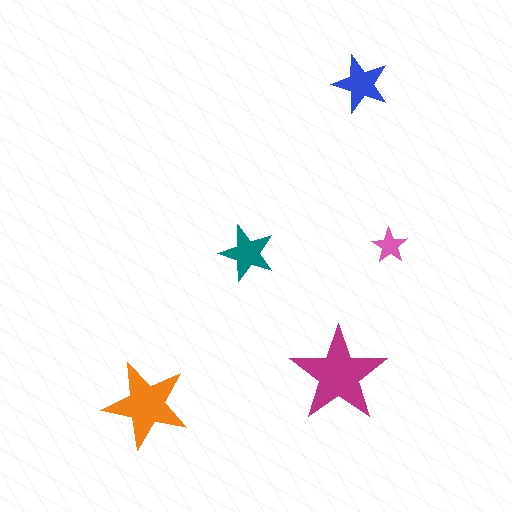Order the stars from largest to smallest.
the magenta one, the orange one, the blue one, the teal one, the pink one.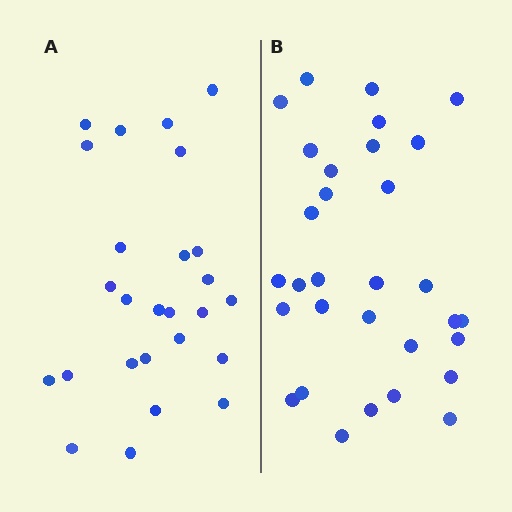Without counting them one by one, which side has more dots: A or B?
Region B (the right region) has more dots.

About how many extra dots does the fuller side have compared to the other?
Region B has about 5 more dots than region A.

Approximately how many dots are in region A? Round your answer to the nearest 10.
About 30 dots. (The exact count is 26, which rounds to 30.)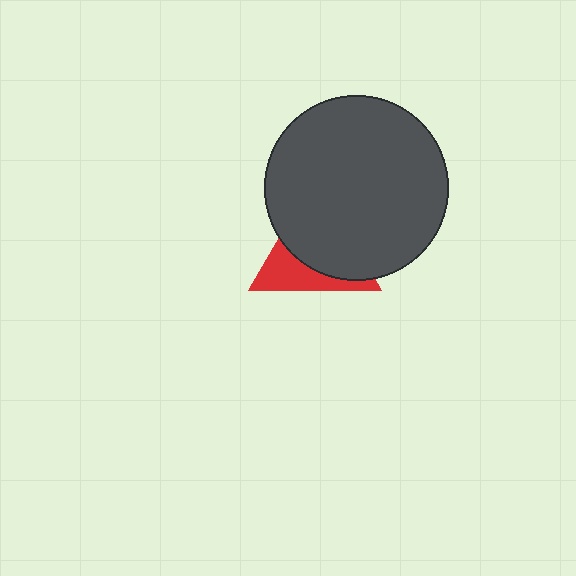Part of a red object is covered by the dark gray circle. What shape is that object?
It is a triangle.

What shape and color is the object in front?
The object in front is a dark gray circle.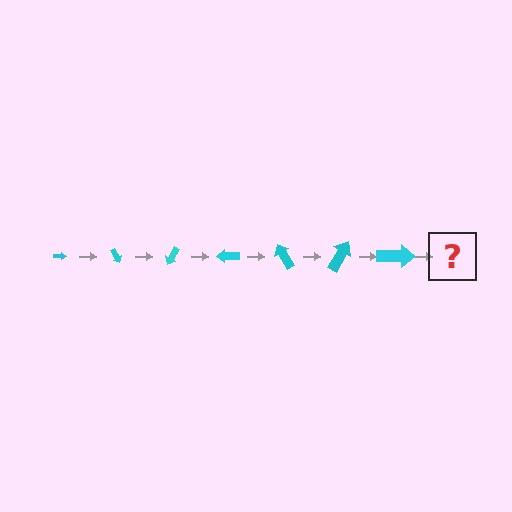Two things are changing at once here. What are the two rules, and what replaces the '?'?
The two rules are that the arrow grows larger each step and it rotates 60 degrees each step. The '?' should be an arrow, larger than the previous one and rotated 420 degrees from the start.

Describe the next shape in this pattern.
It should be an arrow, larger than the previous one and rotated 420 degrees from the start.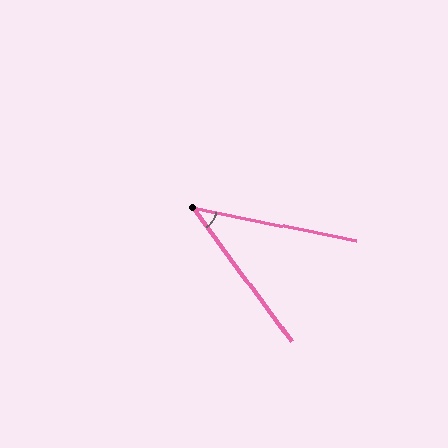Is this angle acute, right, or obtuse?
It is acute.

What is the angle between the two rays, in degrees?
Approximately 42 degrees.